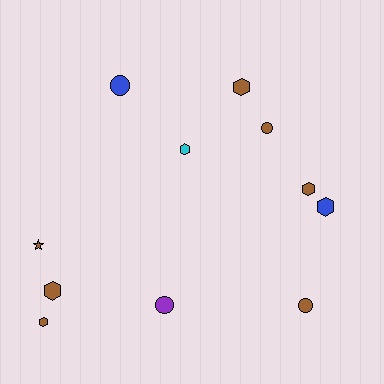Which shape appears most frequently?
Hexagon, with 6 objects.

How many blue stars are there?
There are no blue stars.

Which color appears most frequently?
Brown, with 7 objects.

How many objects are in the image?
There are 11 objects.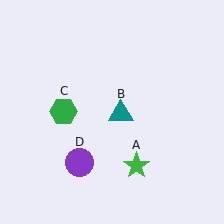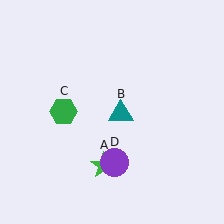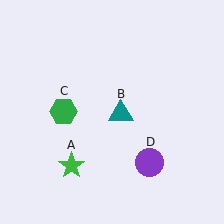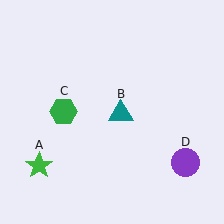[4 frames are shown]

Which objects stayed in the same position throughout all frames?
Teal triangle (object B) and green hexagon (object C) remained stationary.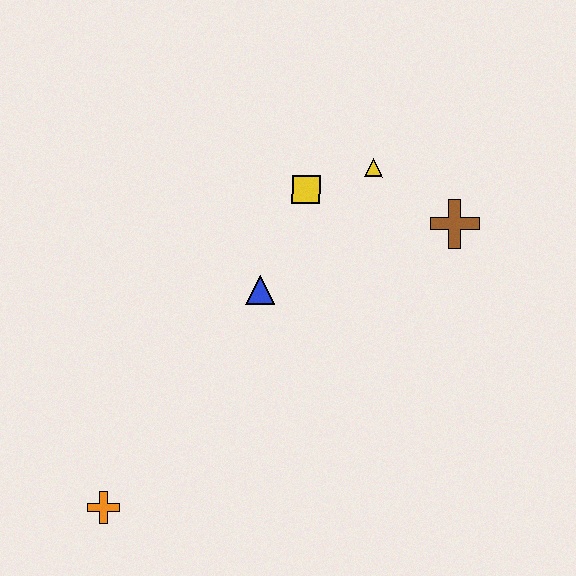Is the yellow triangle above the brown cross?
Yes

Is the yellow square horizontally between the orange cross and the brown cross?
Yes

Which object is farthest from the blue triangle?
The orange cross is farthest from the blue triangle.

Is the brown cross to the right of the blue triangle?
Yes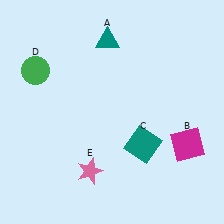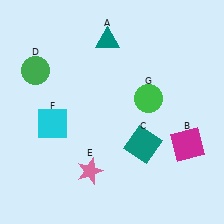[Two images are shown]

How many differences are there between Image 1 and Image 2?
There are 2 differences between the two images.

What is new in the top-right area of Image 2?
A green circle (G) was added in the top-right area of Image 2.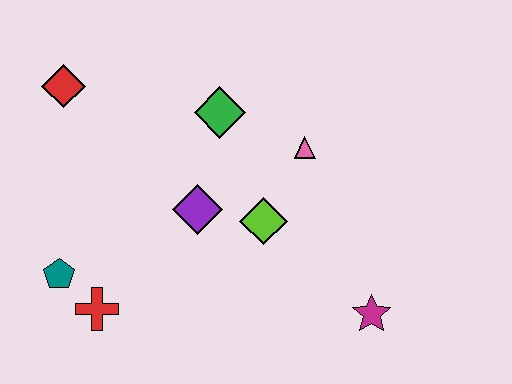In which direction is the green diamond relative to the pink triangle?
The green diamond is to the left of the pink triangle.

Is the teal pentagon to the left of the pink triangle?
Yes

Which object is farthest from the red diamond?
The magenta star is farthest from the red diamond.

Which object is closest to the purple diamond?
The lime diamond is closest to the purple diamond.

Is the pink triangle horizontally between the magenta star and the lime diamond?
Yes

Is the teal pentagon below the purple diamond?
Yes